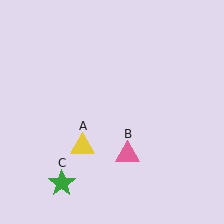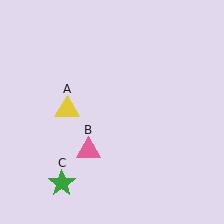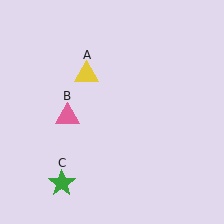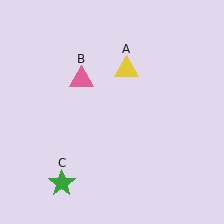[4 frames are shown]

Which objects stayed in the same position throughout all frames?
Green star (object C) remained stationary.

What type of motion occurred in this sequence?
The yellow triangle (object A), pink triangle (object B) rotated clockwise around the center of the scene.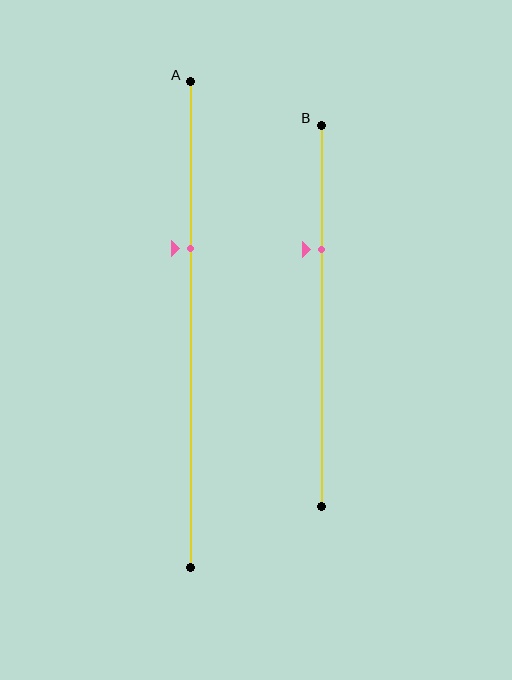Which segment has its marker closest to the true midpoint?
Segment A has its marker closest to the true midpoint.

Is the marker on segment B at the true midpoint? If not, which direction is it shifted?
No, the marker on segment B is shifted upward by about 18% of the segment length.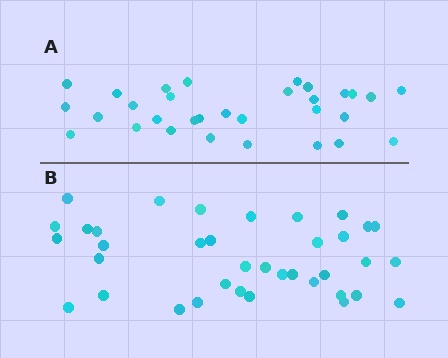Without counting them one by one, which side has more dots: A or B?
Region B (the bottom region) has more dots.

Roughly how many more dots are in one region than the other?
Region B has about 6 more dots than region A.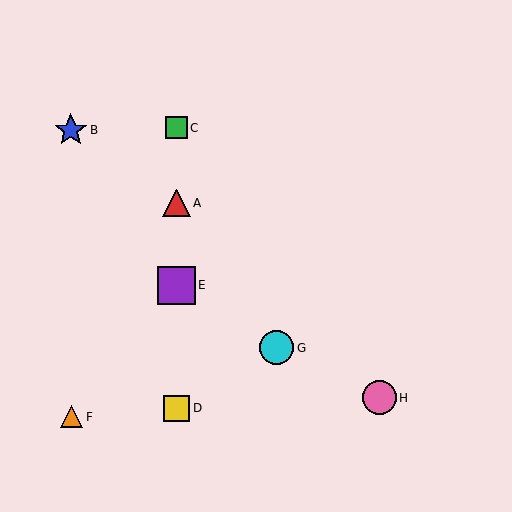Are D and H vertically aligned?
No, D is at x≈176 and H is at x≈379.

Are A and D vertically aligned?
Yes, both are at x≈176.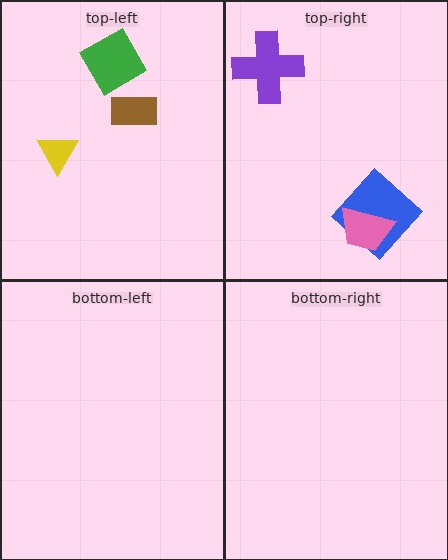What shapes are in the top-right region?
The blue diamond, the pink trapezoid, the purple cross.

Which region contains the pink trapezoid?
The top-right region.